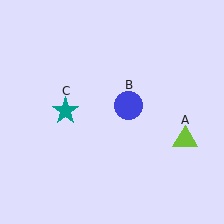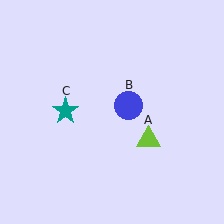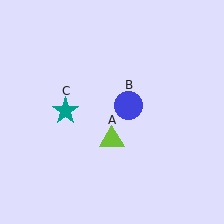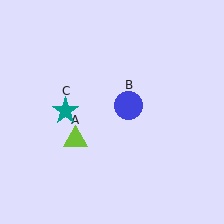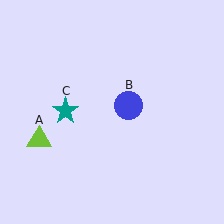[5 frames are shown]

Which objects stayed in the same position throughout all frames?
Blue circle (object B) and teal star (object C) remained stationary.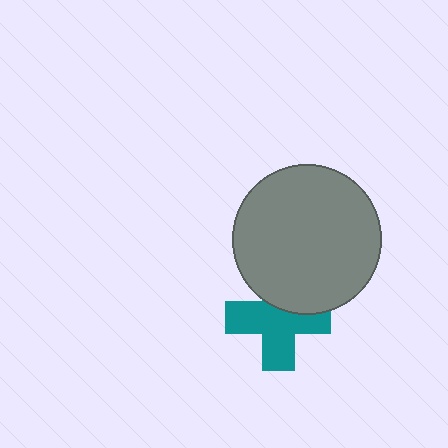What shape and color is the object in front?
The object in front is a gray circle.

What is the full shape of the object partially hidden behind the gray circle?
The partially hidden object is a teal cross.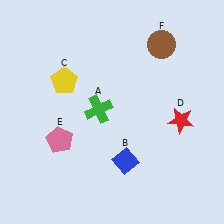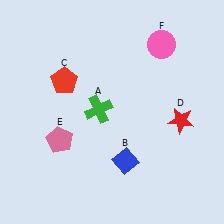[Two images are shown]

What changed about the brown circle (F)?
In Image 1, F is brown. In Image 2, it changed to pink.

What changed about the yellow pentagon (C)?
In Image 1, C is yellow. In Image 2, it changed to red.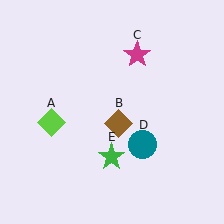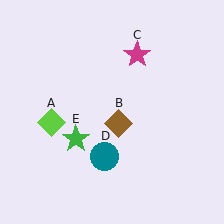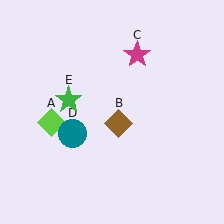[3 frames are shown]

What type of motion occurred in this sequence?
The teal circle (object D), green star (object E) rotated clockwise around the center of the scene.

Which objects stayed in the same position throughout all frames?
Lime diamond (object A) and brown diamond (object B) and magenta star (object C) remained stationary.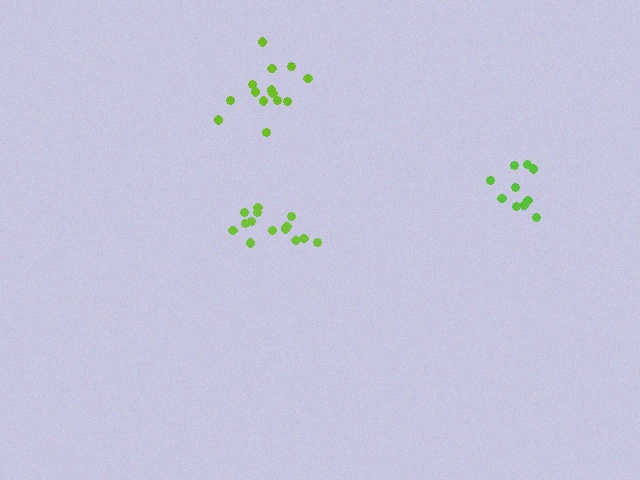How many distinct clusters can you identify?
There are 3 distinct clusters.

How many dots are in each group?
Group 1: 14 dots, Group 2: 10 dots, Group 3: 14 dots (38 total).